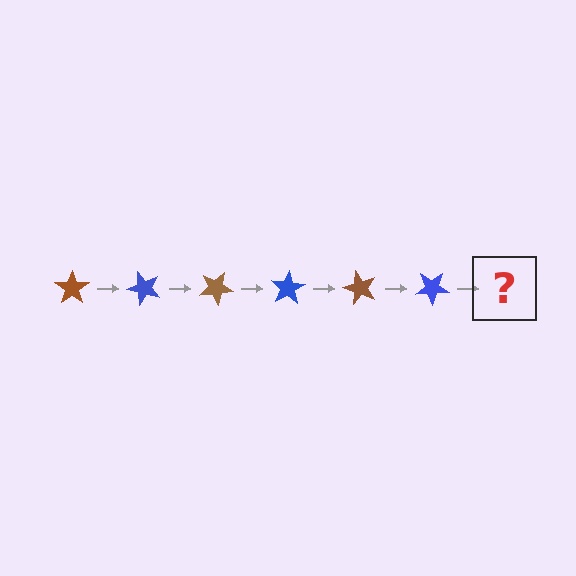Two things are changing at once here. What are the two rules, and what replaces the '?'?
The two rules are that it rotates 50 degrees each step and the color cycles through brown and blue. The '?' should be a brown star, rotated 300 degrees from the start.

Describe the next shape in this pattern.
It should be a brown star, rotated 300 degrees from the start.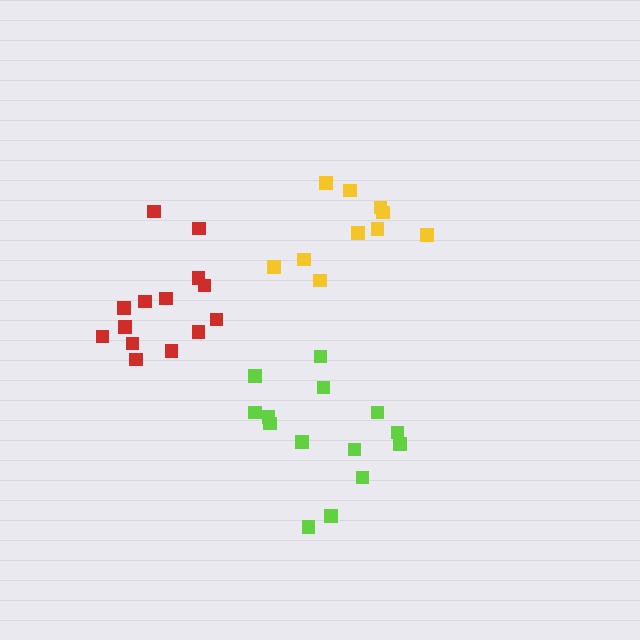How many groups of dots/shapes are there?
There are 3 groups.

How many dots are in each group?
Group 1: 10 dots, Group 2: 14 dots, Group 3: 14 dots (38 total).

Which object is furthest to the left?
The red cluster is leftmost.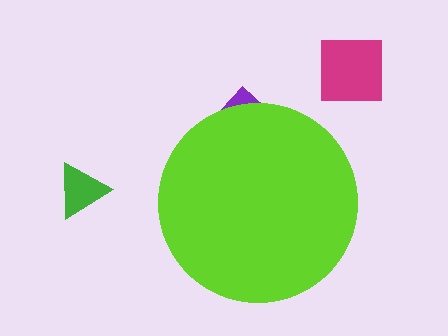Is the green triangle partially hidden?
No, the green triangle is fully visible.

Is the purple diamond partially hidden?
Yes, the purple diamond is partially hidden behind the lime circle.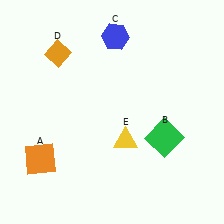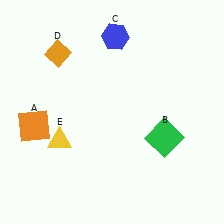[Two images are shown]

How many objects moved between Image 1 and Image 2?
2 objects moved between the two images.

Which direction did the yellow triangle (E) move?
The yellow triangle (E) moved left.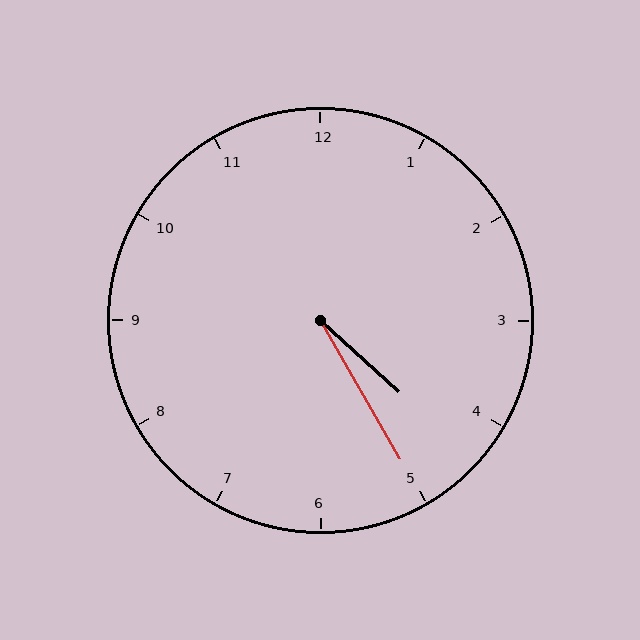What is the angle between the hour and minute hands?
Approximately 18 degrees.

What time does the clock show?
4:25.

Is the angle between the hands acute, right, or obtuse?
It is acute.